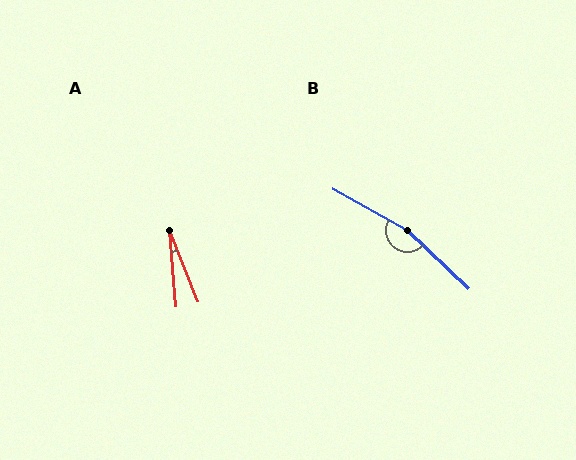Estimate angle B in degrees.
Approximately 165 degrees.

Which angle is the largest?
B, at approximately 165 degrees.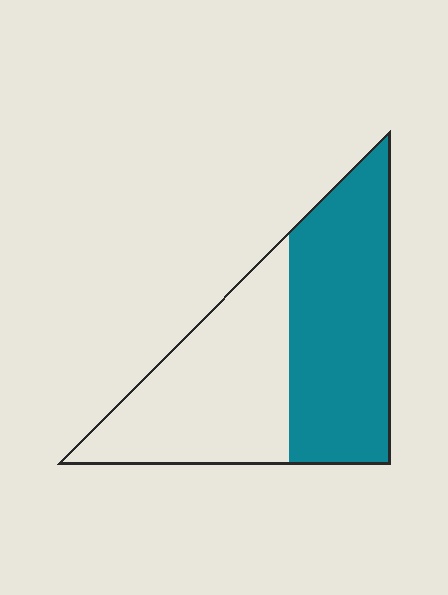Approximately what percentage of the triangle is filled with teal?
Approximately 50%.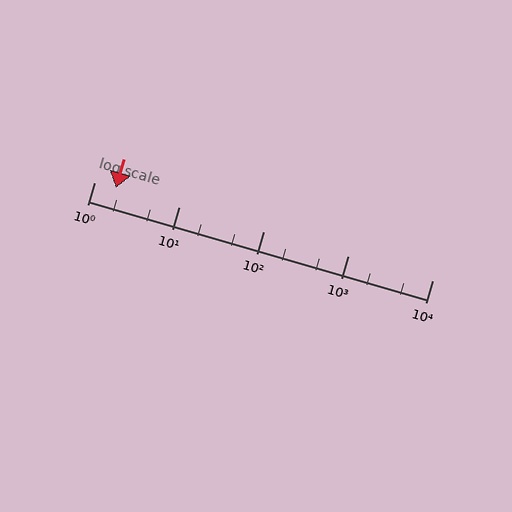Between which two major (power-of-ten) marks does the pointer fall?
The pointer is between 1 and 10.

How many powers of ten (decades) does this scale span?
The scale spans 4 decades, from 1 to 10000.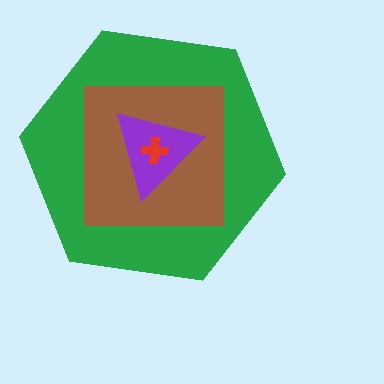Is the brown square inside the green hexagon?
Yes.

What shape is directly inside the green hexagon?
The brown square.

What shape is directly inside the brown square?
The purple triangle.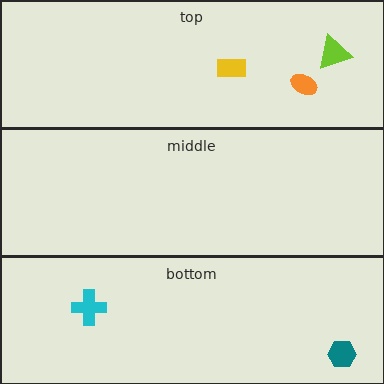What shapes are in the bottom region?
The cyan cross, the teal hexagon.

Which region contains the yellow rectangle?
The top region.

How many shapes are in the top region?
3.